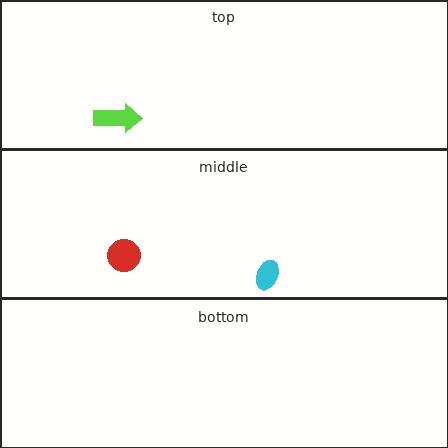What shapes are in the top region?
The lime arrow.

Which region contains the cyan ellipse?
The middle region.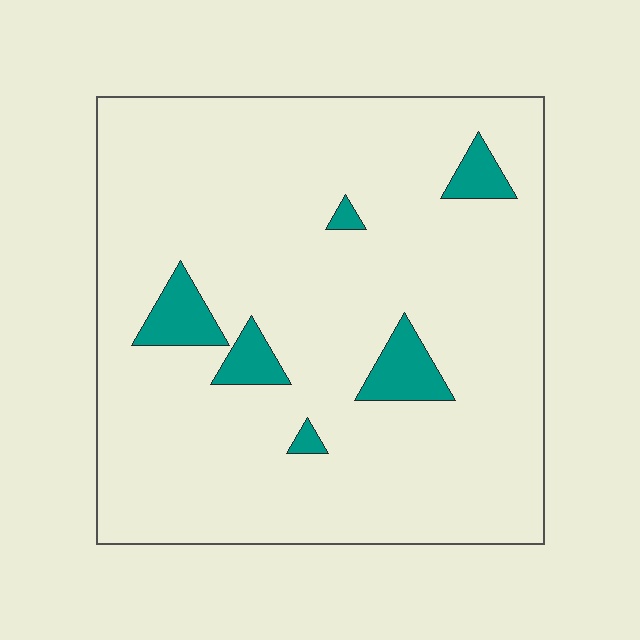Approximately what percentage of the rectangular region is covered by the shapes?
Approximately 10%.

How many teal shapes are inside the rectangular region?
6.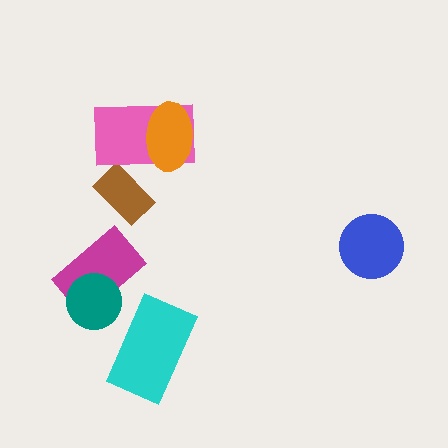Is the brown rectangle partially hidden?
Yes, it is partially covered by another shape.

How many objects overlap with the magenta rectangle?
1 object overlaps with the magenta rectangle.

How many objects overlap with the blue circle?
0 objects overlap with the blue circle.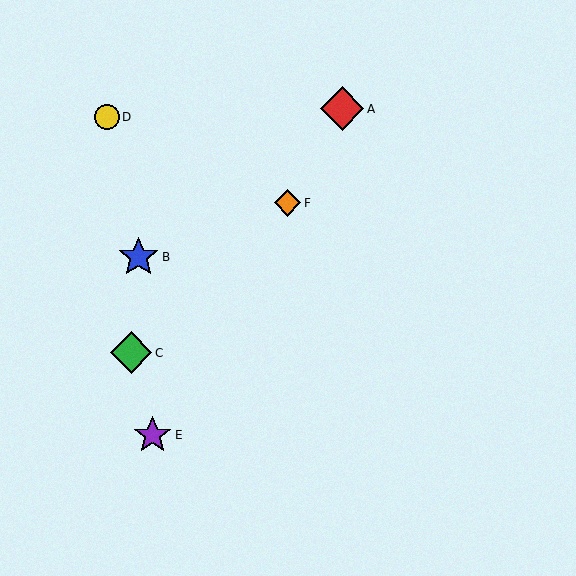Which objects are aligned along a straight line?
Objects A, E, F are aligned along a straight line.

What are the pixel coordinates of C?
Object C is at (131, 353).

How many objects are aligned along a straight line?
3 objects (A, E, F) are aligned along a straight line.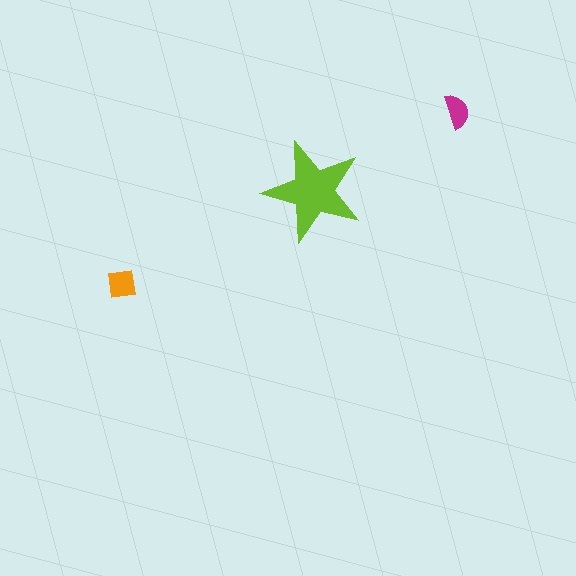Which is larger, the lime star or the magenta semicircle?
The lime star.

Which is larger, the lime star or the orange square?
The lime star.